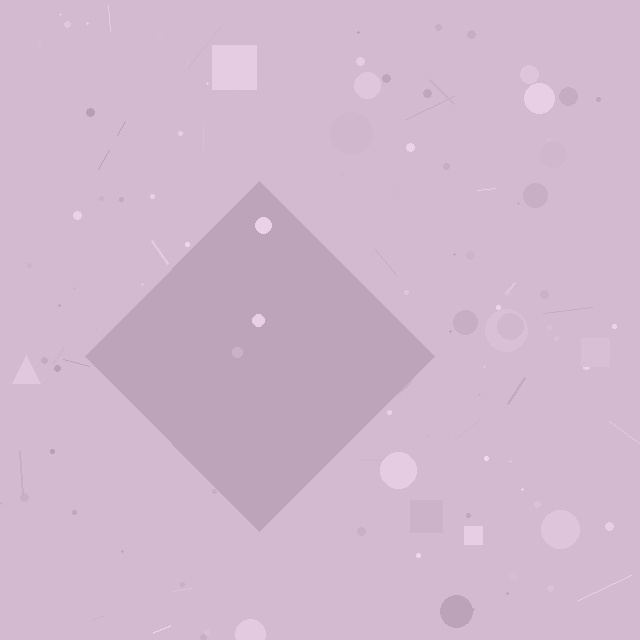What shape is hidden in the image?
A diamond is hidden in the image.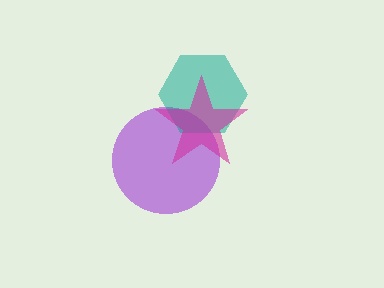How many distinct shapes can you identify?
There are 3 distinct shapes: a purple circle, a teal hexagon, a magenta star.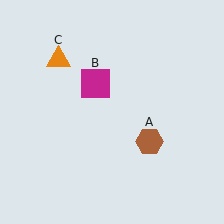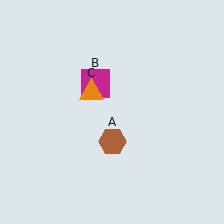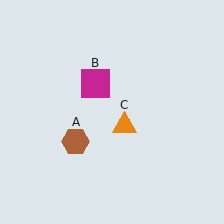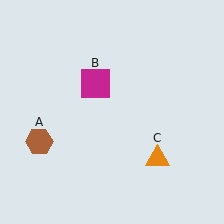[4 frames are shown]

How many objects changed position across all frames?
2 objects changed position: brown hexagon (object A), orange triangle (object C).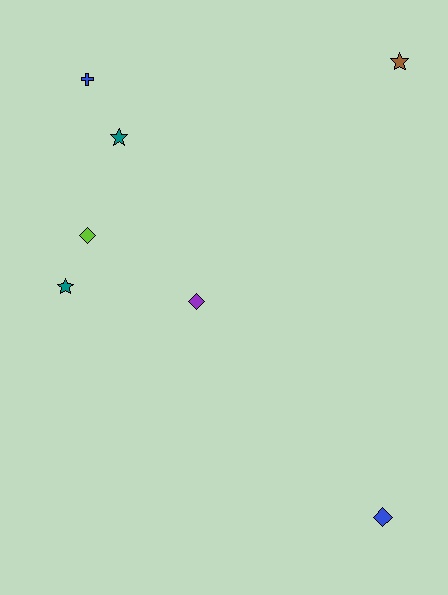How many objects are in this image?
There are 7 objects.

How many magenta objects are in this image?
There are no magenta objects.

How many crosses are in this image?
There is 1 cross.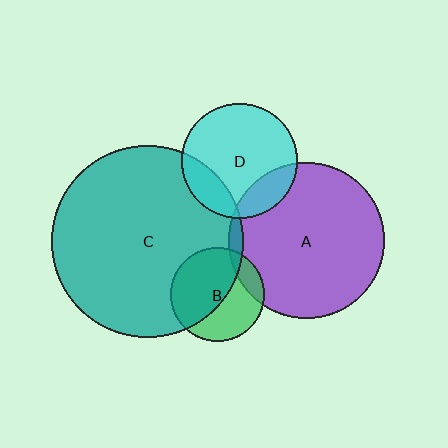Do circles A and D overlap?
Yes.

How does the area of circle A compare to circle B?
Approximately 2.8 times.